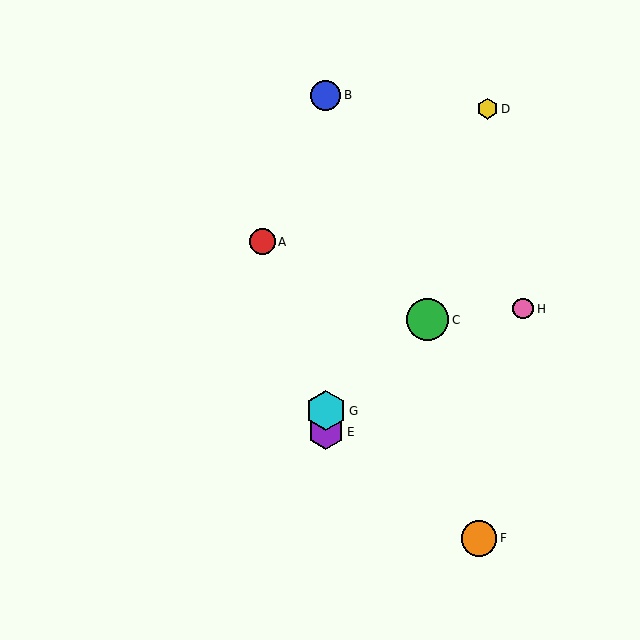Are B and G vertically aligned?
Yes, both are at x≈326.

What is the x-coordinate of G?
Object G is at x≈326.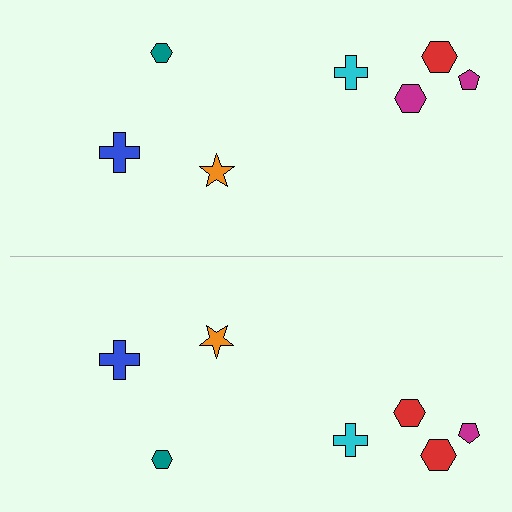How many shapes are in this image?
There are 14 shapes in this image.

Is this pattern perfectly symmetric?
No, the pattern is not perfectly symmetric. The red hexagon on the bottom side breaks the symmetry — its mirror counterpart is magenta.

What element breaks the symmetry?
The red hexagon on the bottom side breaks the symmetry — its mirror counterpart is magenta.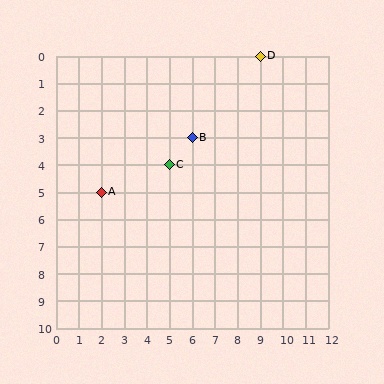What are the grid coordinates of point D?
Point D is at grid coordinates (9, 0).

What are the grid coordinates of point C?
Point C is at grid coordinates (5, 4).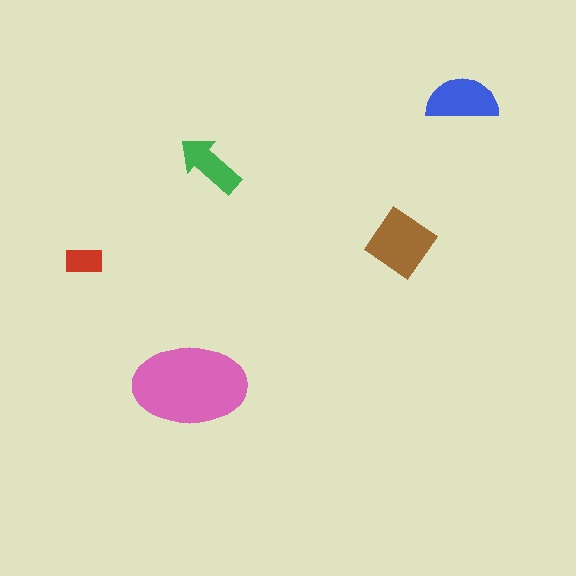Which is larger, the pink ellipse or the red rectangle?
The pink ellipse.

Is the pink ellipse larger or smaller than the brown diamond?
Larger.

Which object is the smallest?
The red rectangle.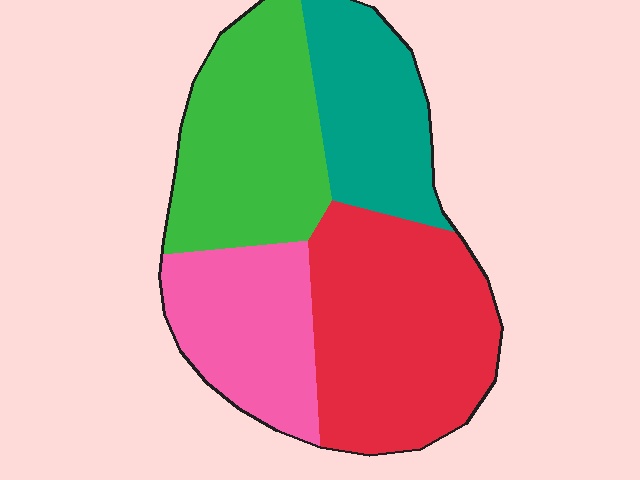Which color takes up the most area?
Red, at roughly 35%.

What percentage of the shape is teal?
Teal takes up about one fifth (1/5) of the shape.